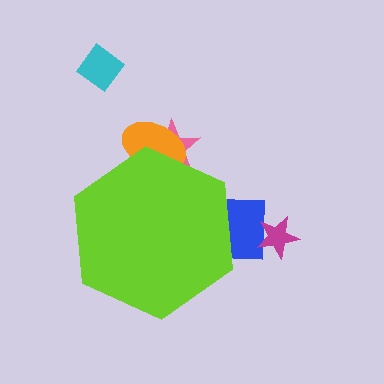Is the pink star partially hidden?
Yes, the pink star is partially hidden behind the lime hexagon.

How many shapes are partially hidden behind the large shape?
3 shapes are partially hidden.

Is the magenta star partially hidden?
No, the magenta star is fully visible.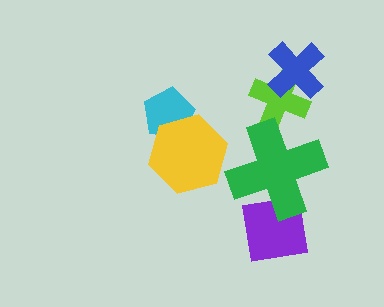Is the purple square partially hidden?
Yes, it is partially covered by another shape.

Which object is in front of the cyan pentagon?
The yellow hexagon is in front of the cyan pentagon.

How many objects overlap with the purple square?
1 object overlaps with the purple square.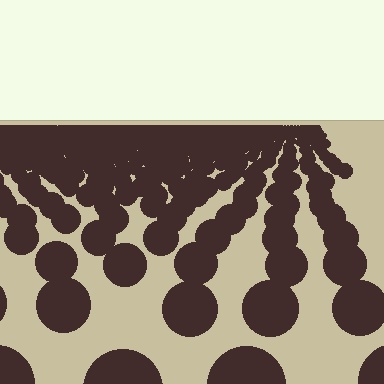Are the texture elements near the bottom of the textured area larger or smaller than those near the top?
Larger. Near the bottom, elements are closer to the viewer and appear at a bigger on-screen size.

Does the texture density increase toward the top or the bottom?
Density increases toward the top.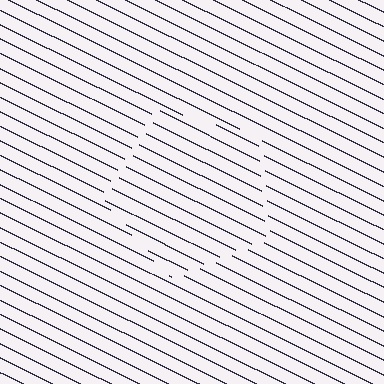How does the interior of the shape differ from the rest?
The interior of the shape contains the same grating, shifted by half a period — the contour is defined by the phase discontinuity where line-ends from the inner and outer gratings abut.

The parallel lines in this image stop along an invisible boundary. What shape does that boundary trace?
An illusory pentagon. The interior of the shape contains the same grating, shifted by half a period — the contour is defined by the phase discontinuity where line-ends from the inner and outer gratings abut.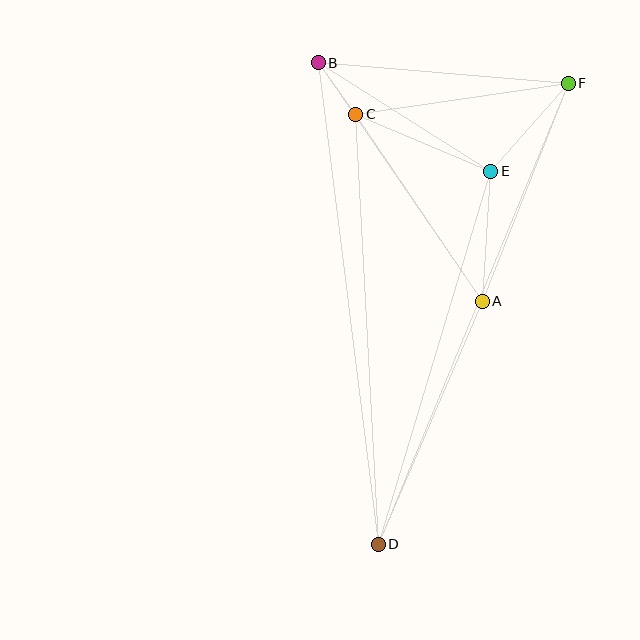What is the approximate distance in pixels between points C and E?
The distance between C and E is approximately 147 pixels.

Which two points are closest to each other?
Points B and C are closest to each other.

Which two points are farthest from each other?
Points D and F are farthest from each other.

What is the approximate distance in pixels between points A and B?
The distance between A and B is approximately 290 pixels.